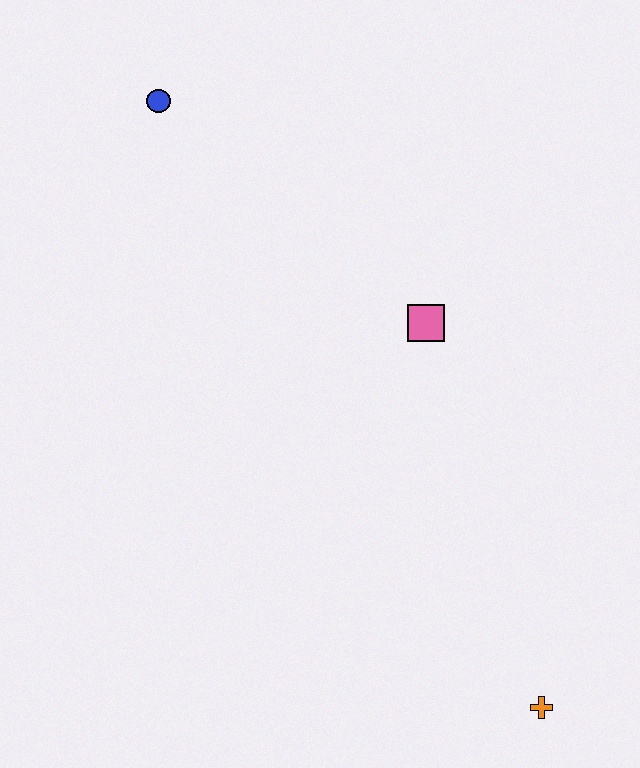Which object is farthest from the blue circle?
The orange cross is farthest from the blue circle.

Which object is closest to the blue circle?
The pink square is closest to the blue circle.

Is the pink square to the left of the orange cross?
Yes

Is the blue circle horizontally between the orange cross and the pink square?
No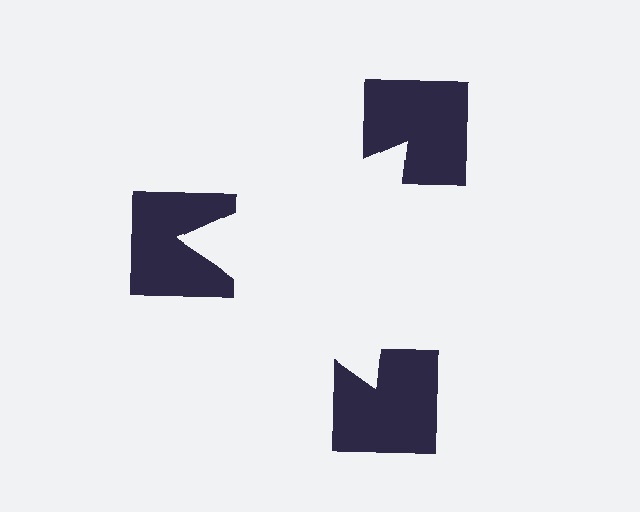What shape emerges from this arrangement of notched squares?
An illusory triangle — its edges are inferred from the aligned wedge cuts in the notched squares, not physically drawn.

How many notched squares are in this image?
There are 3 — one at each vertex of the illusory triangle.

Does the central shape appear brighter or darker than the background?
It typically appears slightly brighter than the background, even though no actual brightness change is drawn.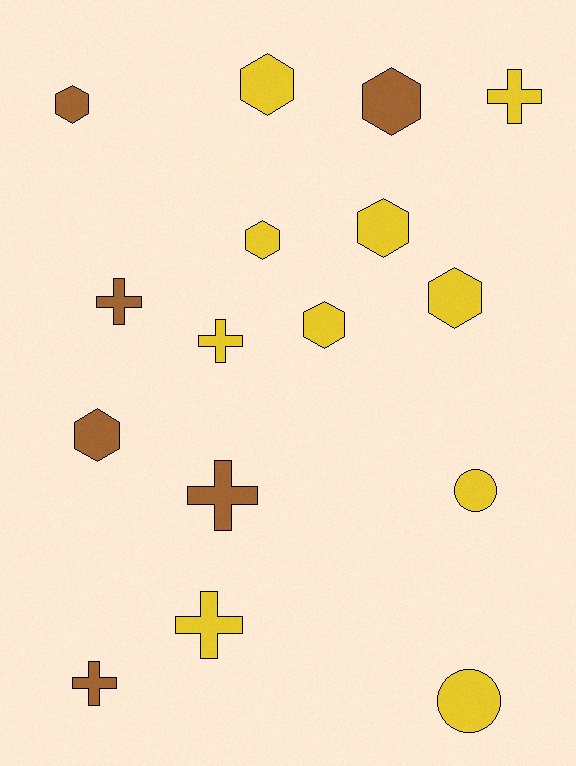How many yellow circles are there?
There are 2 yellow circles.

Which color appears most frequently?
Yellow, with 10 objects.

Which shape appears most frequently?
Hexagon, with 8 objects.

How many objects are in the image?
There are 16 objects.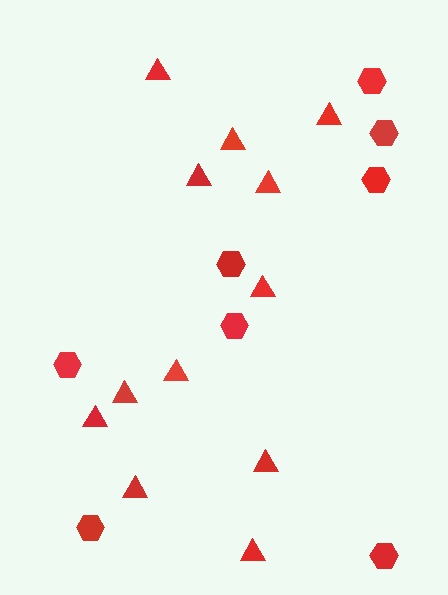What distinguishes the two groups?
There are 2 groups: one group of hexagons (8) and one group of triangles (12).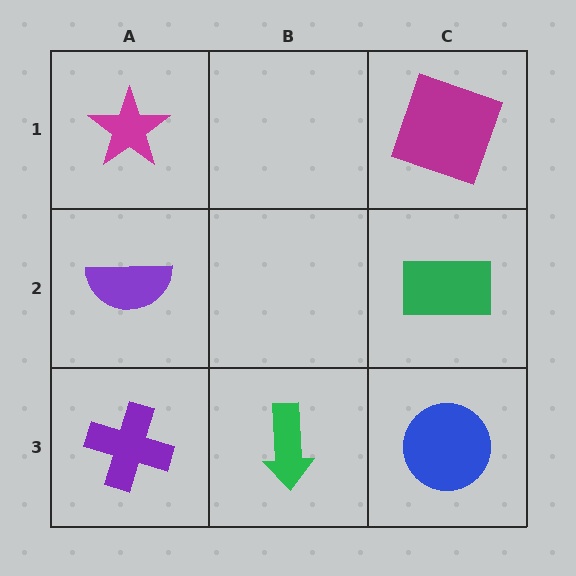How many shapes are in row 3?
3 shapes.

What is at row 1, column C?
A magenta square.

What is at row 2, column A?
A purple semicircle.